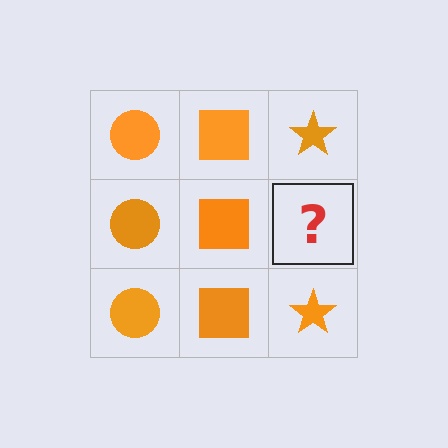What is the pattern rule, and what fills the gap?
The rule is that each column has a consistent shape. The gap should be filled with an orange star.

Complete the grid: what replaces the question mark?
The question mark should be replaced with an orange star.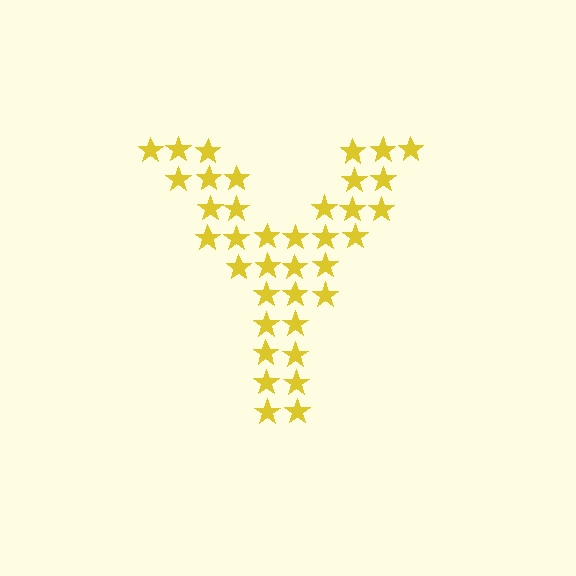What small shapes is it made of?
It is made of small stars.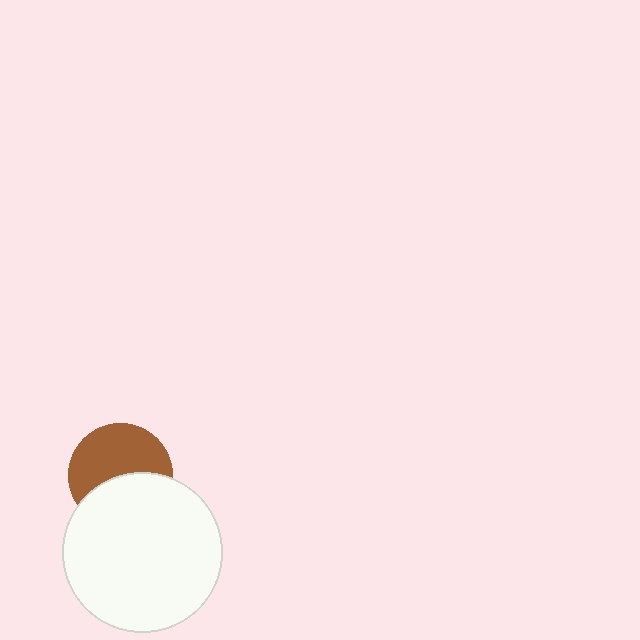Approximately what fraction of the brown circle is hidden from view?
Roughly 43% of the brown circle is hidden behind the white circle.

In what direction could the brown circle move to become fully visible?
The brown circle could move up. That would shift it out from behind the white circle entirely.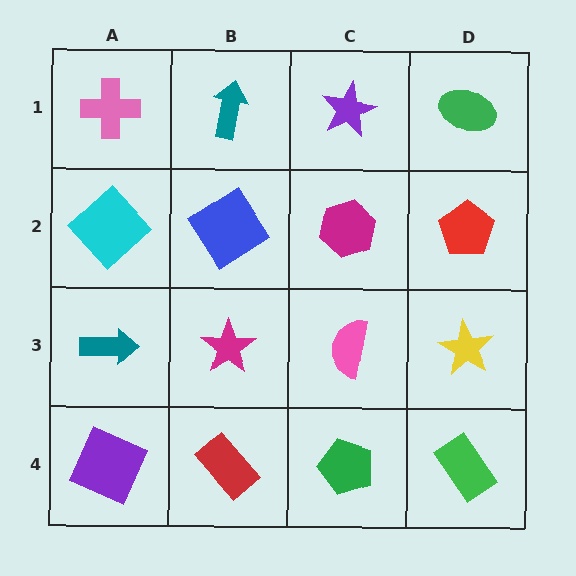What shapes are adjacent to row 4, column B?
A magenta star (row 3, column B), a purple square (row 4, column A), a green pentagon (row 4, column C).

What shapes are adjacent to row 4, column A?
A teal arrow (row 3, column A), a red rectangle (row 4, column B).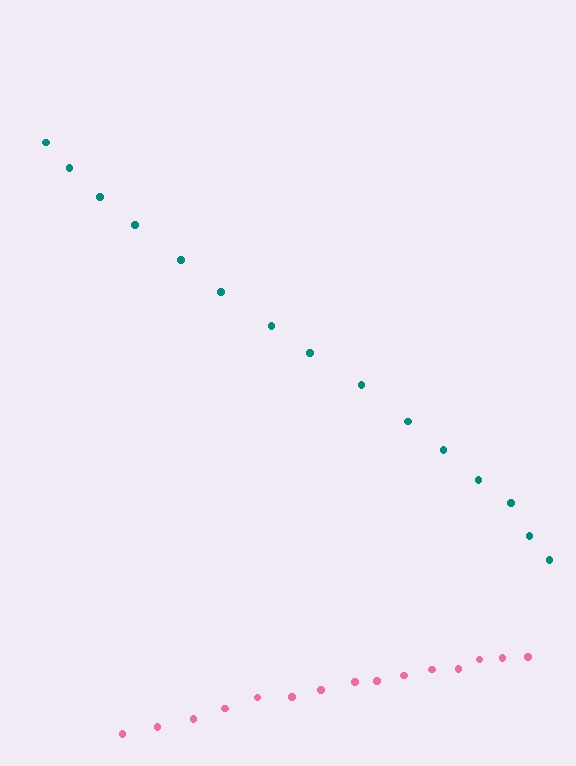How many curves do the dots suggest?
There are 2 distinct paths.